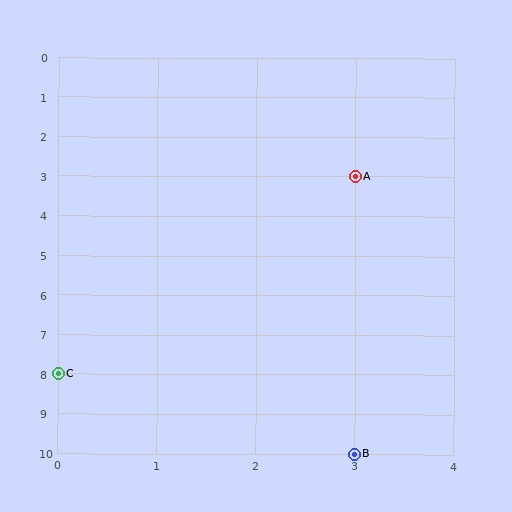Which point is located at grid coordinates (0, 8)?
Point C is at (0, 8).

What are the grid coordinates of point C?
Point C is at grid coordinates (0, 8).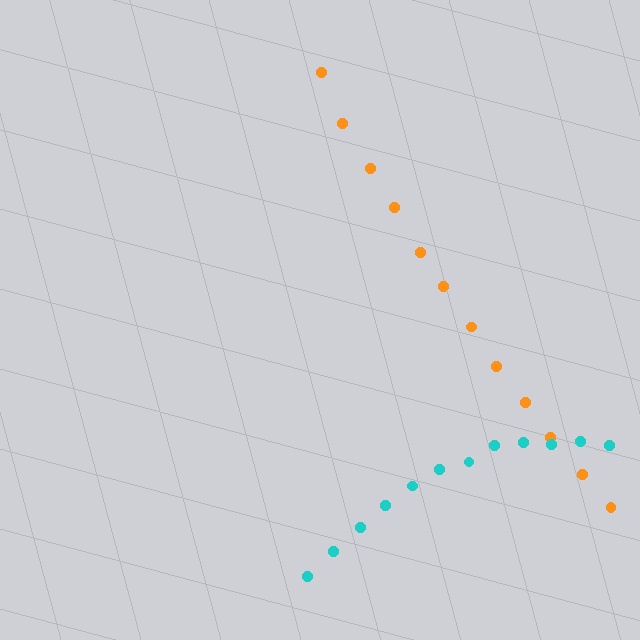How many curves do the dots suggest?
There are 2 distinct paths.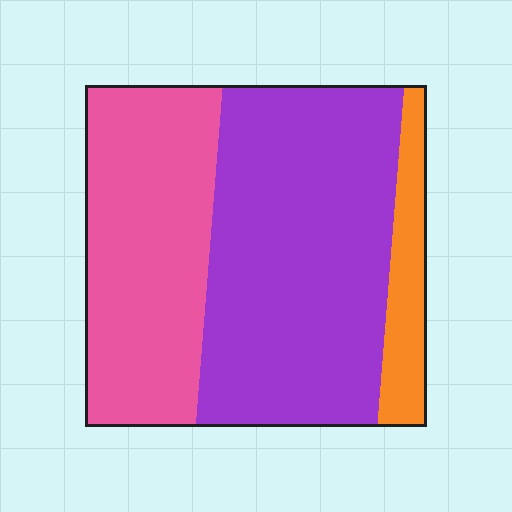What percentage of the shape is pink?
Pink covers about 35% of the shape.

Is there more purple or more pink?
Purple.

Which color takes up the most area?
Purple, at roughly 55%.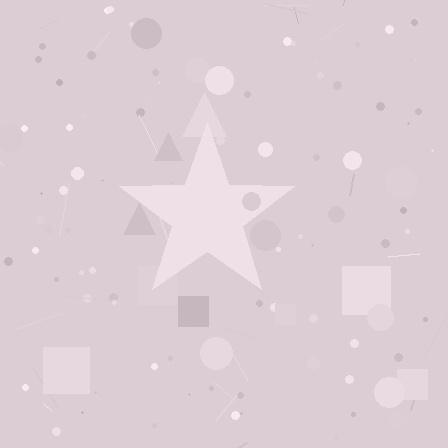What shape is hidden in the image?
A star is hidden in the image.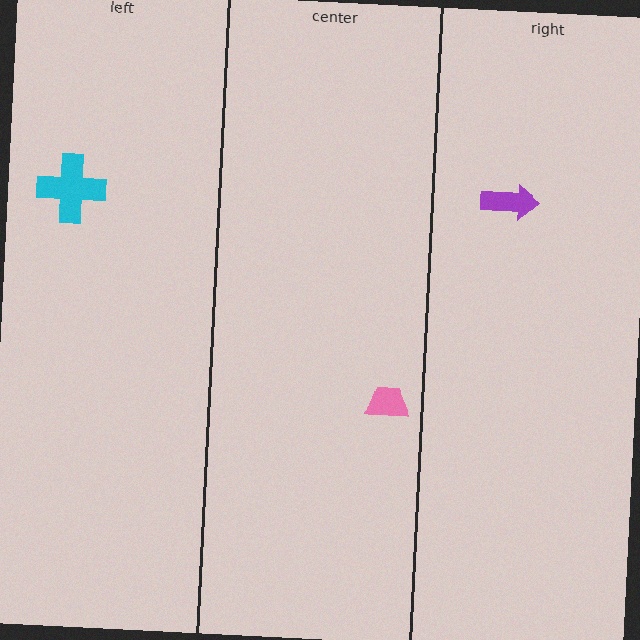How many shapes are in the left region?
1.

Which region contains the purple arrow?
The right region.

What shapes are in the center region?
The pink trapezoid.